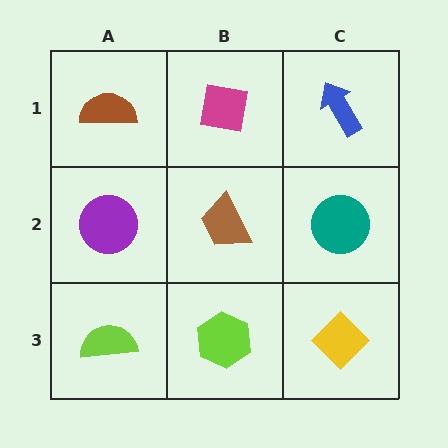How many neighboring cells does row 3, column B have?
3.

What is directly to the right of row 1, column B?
A blue arrow.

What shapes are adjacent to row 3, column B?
A brown trapezoid (row 2, column B), a lime semicircle (row 3, column A), a yellow diamond (row 3, column C).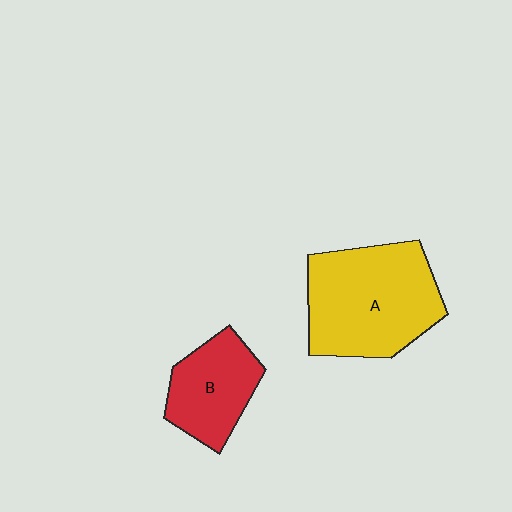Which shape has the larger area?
Shape A (yellow).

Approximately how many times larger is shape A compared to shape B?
Approximately 1.7 times.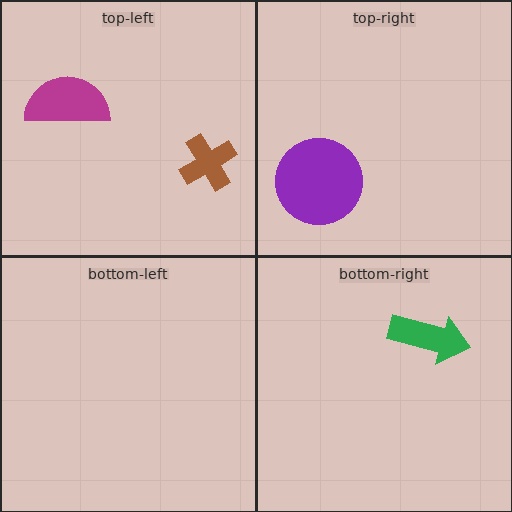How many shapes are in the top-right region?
1.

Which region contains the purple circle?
The top-right region.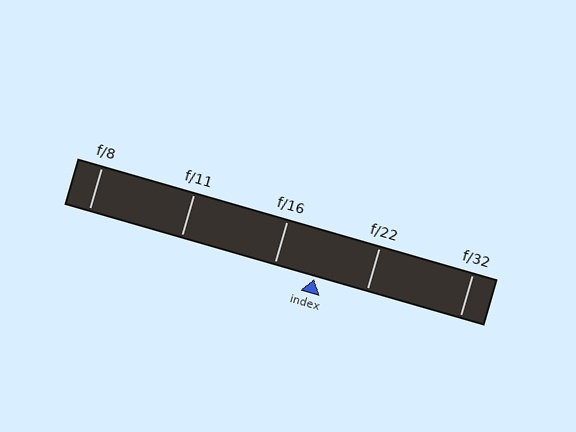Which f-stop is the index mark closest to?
The index mark is closest to f/16.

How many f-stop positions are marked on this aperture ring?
There are 5 f-stop positions marked.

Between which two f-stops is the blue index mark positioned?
The index mark is between f/16 and f/22.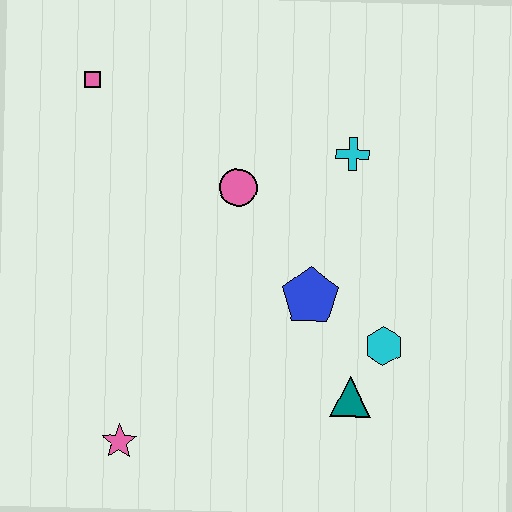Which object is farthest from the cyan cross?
The pink star is farthest from the cyan cross.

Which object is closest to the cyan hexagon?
The teal triangle is closest to the cyan hexagon.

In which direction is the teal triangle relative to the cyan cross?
The teal triangle is below the cyan cross.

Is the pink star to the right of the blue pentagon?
No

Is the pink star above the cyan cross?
No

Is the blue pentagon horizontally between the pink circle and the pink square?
No